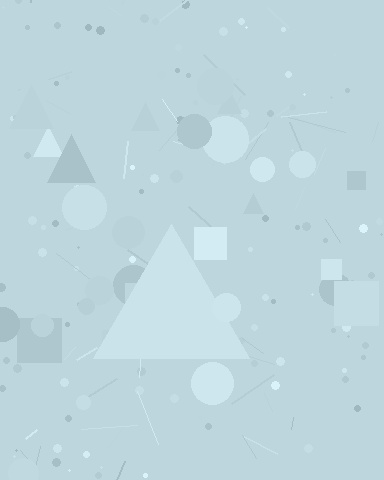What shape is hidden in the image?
A triangle is hidden in the image.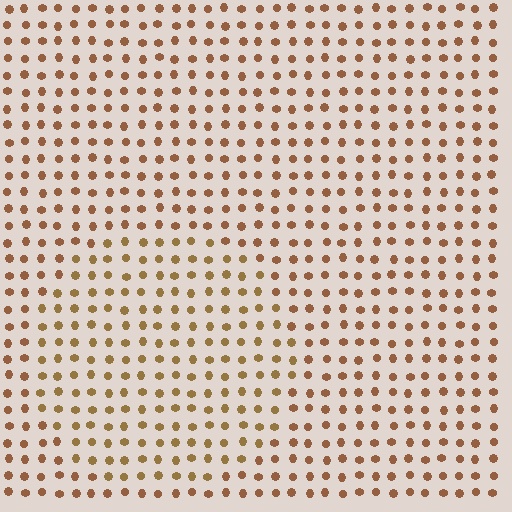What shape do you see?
I see a circle.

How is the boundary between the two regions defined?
The boundary is defined purely by a slight shift in hue (about 17 degrees). Spacing, size, and orientation are identical on both sides.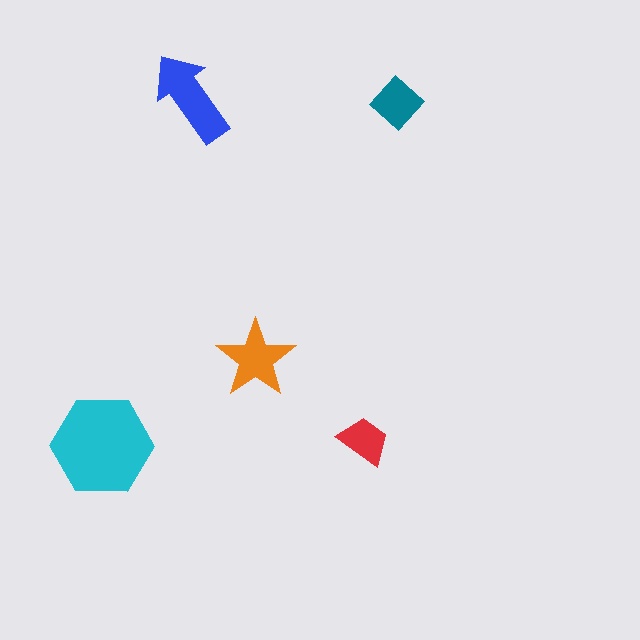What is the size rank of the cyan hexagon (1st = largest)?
1st.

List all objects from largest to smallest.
The cyan hexagon, the blue arrow, the orange star, the teal diamond, the red trapezoid.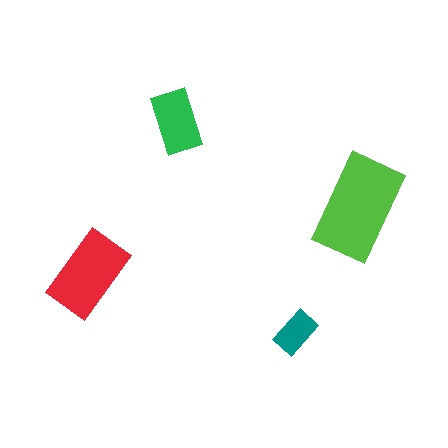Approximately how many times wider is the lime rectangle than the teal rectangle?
About 2.5 times wider.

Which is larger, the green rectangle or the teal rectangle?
The green one.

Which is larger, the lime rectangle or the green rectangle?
The lime one.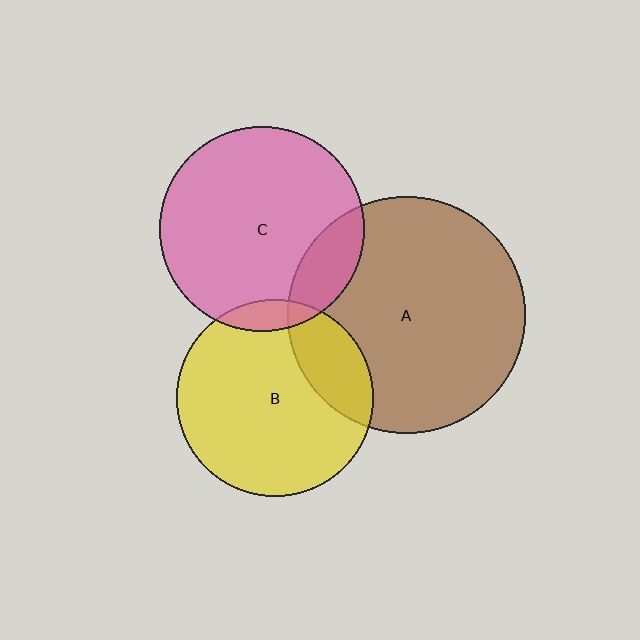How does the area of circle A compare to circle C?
Approximately 1.3 times.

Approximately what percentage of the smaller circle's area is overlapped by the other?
Approximately 20%.